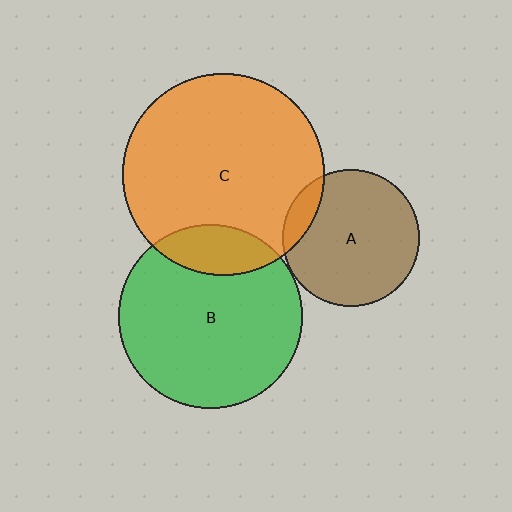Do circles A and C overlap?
Yes.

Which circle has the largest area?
Circle C (orange).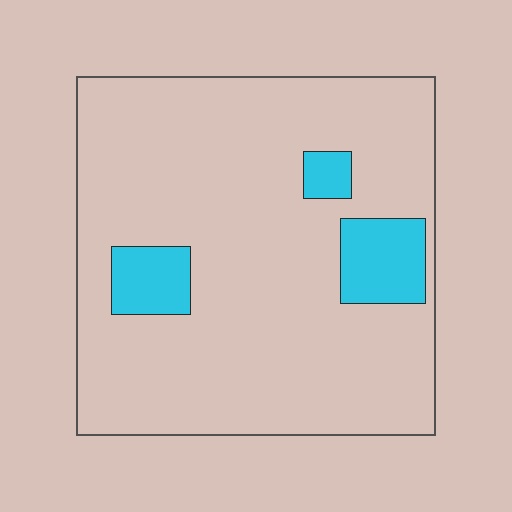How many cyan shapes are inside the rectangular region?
3.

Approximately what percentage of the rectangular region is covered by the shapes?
Approximately 10%.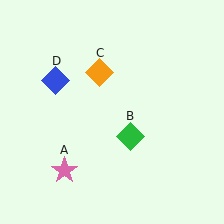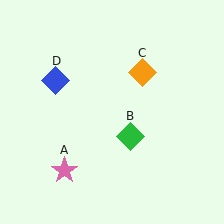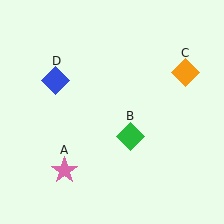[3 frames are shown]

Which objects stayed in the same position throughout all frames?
Pink star (object A) and green diamond (object B) and blue diamond (object D) remained stationary.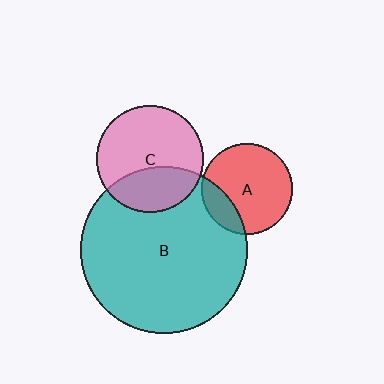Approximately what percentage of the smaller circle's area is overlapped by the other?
Approximately 20%.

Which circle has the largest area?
Circle B (teal).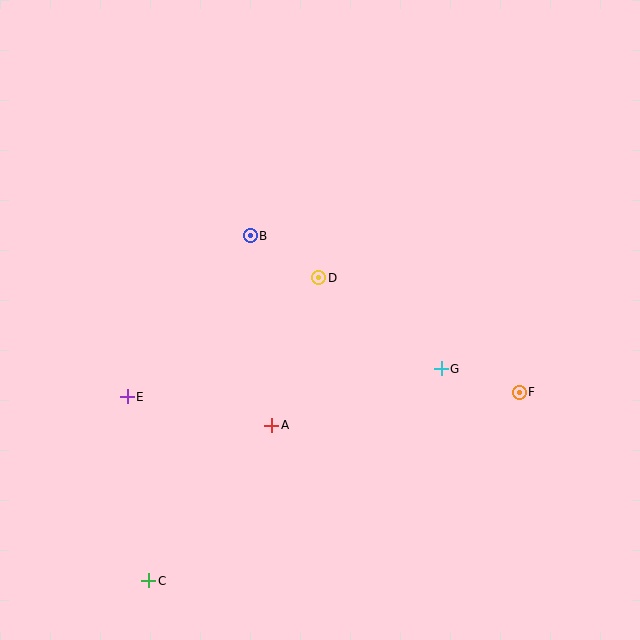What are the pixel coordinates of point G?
Point G is at (441, 369).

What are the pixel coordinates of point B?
Point B is at (250, 236).